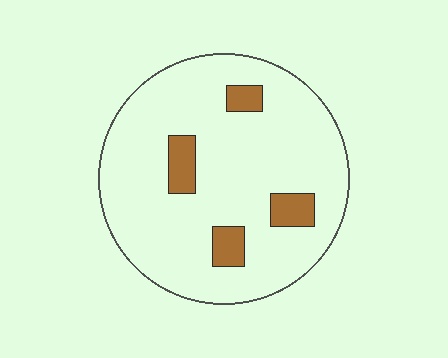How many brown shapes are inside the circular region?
4.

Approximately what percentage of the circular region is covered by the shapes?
Approximately 10%.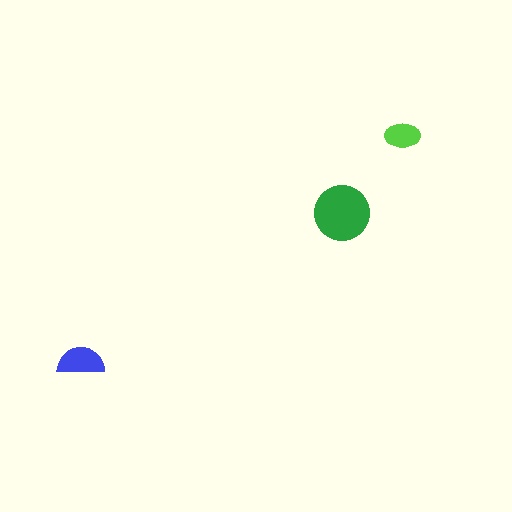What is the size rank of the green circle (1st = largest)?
1st.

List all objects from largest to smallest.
The green circle, the blue semicircle, the lime ellipse.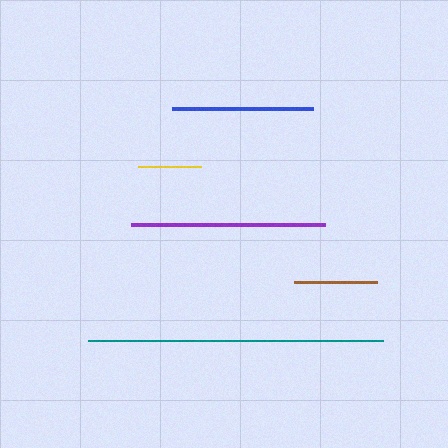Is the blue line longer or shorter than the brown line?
The blue line is longer than the brown line.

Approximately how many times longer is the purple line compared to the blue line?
The purple line is approximately 1.4 times the length of the blue line.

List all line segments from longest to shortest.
From longest to shortest: teal, purple, blue, brown, yellow.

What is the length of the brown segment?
The brown segment is approximately 83 pixels long.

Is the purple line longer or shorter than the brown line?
The purple line is longer than the brown line.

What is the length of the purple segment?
The purple segment is approximately 194 pixels long.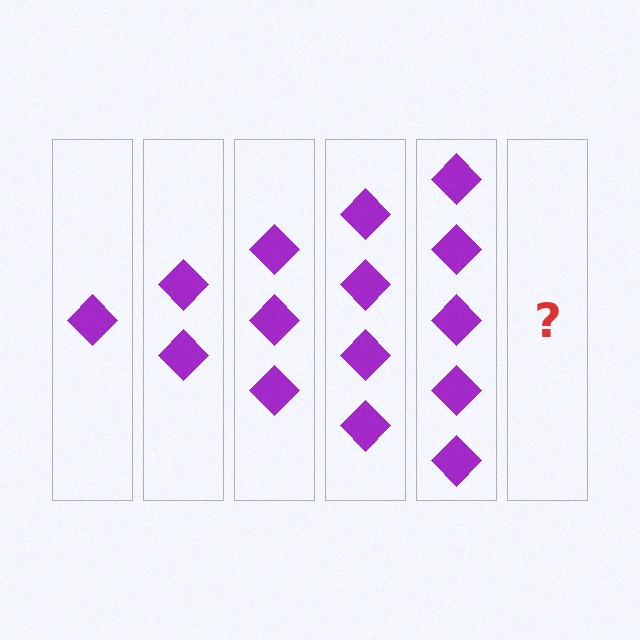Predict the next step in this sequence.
The next step is 6 diamonds.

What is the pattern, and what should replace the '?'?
The pattern is that each step adds one more diamond. The '?' should be 6 diamonds.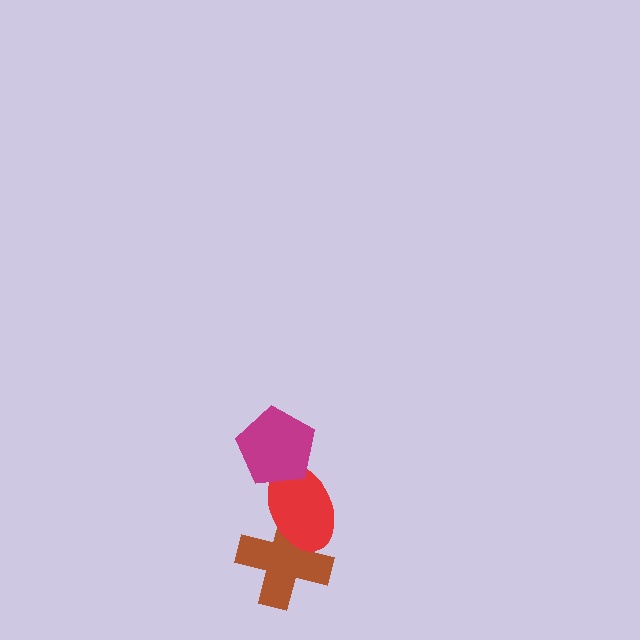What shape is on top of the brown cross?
The red ellipse is on top of the brown cross.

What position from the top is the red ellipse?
The red ellipse is 2nd from the top.